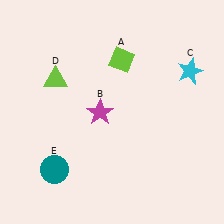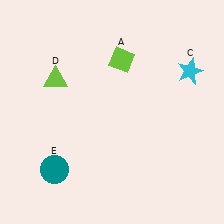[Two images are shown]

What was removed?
The magenta star (B) was removed in Image 2.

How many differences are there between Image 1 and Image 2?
There is 1 difference between the two images.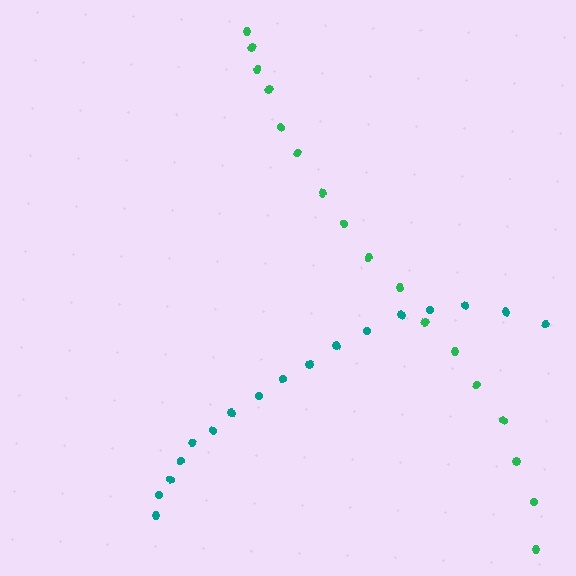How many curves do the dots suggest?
There are 2 distinct paths.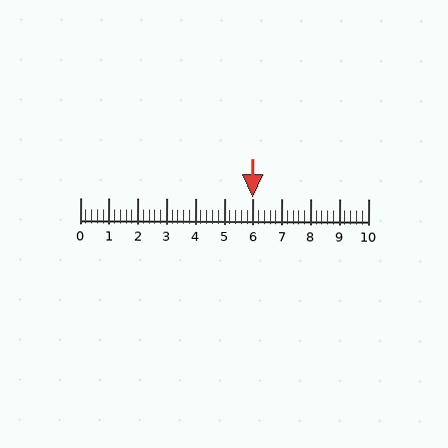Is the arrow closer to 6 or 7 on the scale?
The arrow is closer to 6.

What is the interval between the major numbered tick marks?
The major tick marks are spaced 1 units apart.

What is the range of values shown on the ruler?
The ruler shows values from 0 to 10.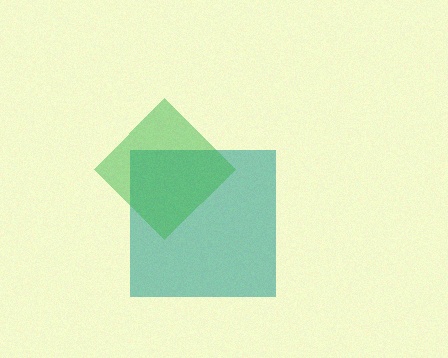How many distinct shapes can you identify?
There are 2 distinct shapes: a teal square, a green diamond.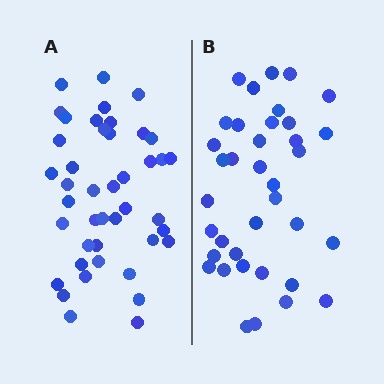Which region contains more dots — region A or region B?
Region A (the left region) has more dots.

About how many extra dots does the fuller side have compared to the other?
Region A has about 6 more dots than region B.